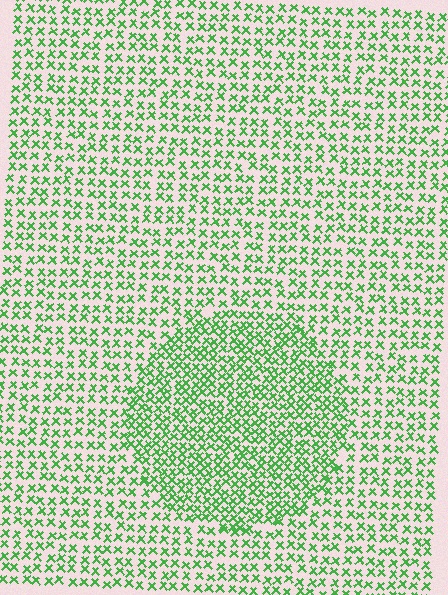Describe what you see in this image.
The image contains small green elements arranged at two different densities. A circle-shaped region is visible where the elements are more densely packed than the surrounding area.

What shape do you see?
I see a circle.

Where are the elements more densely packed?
The elements are more densely packed inside the circle boundary.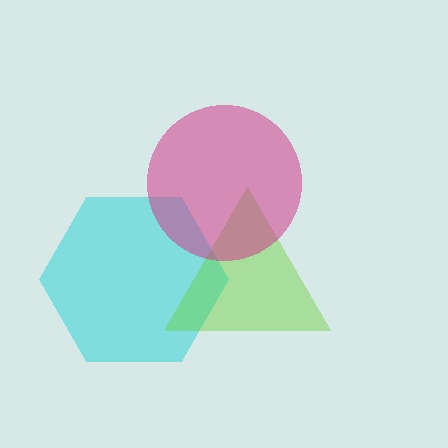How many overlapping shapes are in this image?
There are 3 overlapping shapes in the image.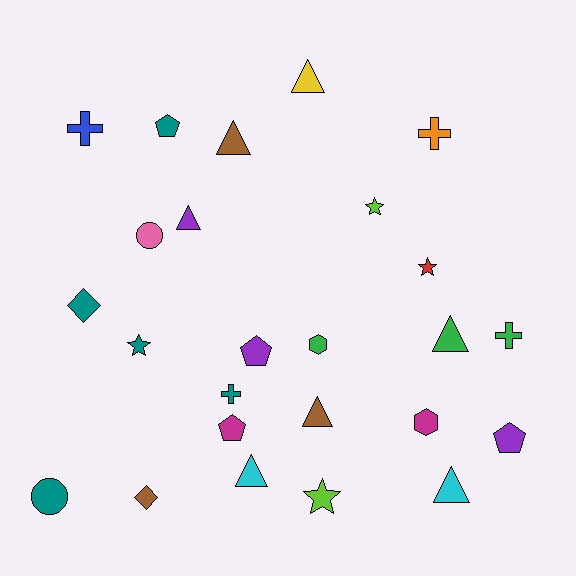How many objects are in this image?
There are 25 objects.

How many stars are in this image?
There are 4 stars.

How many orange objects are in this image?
There is 1 orange object.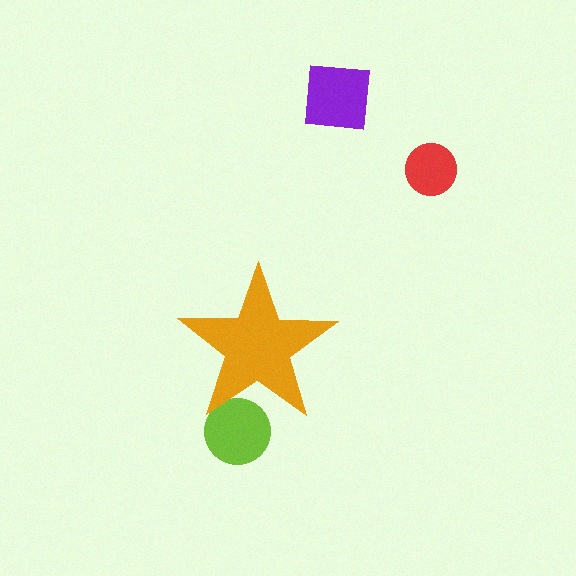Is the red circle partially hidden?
No, the red circle is fully visible.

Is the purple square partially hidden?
No, the purple square is fully visible.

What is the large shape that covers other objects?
An orange star.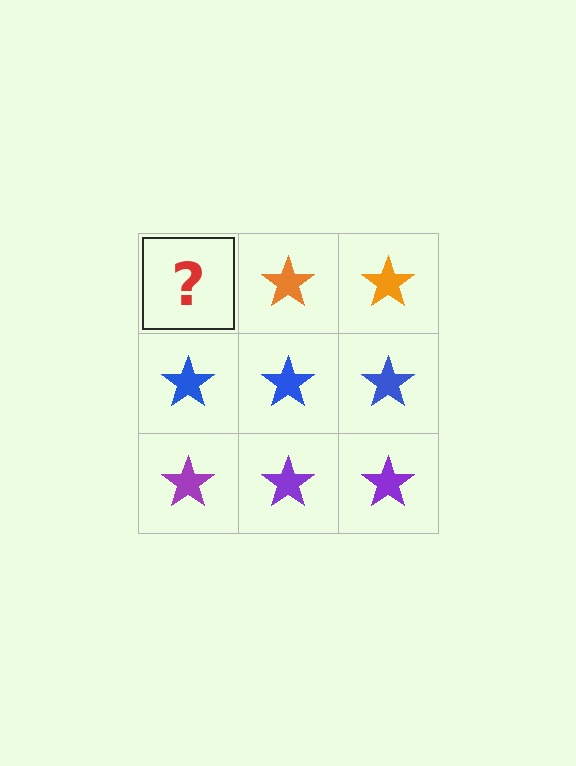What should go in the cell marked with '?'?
The missing cell should contain an orange star.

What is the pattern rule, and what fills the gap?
The rule is that each row has a consistent color. The gap should be filled with an orange star.